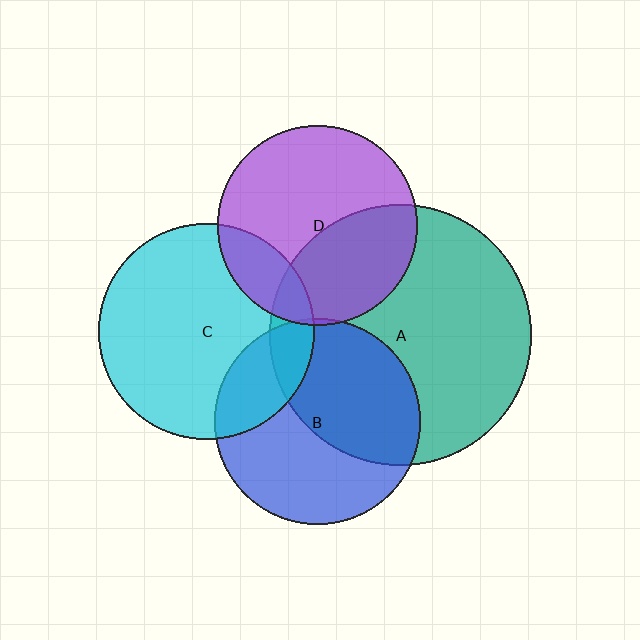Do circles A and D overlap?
Yes.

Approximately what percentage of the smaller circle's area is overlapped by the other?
Approximately 40%.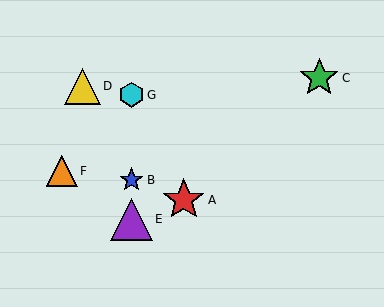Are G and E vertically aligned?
Yes, both are at x≈132.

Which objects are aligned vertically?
Objects B, E, G are aligned vertically.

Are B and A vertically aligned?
No, B is at x≈132 and A is at x≈184.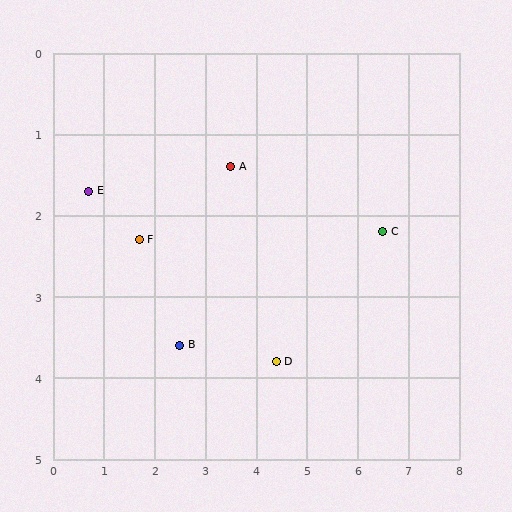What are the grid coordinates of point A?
Point A is at approximately (3.5, 1.4).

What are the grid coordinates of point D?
Point D is at approximately (4.4, 3.8).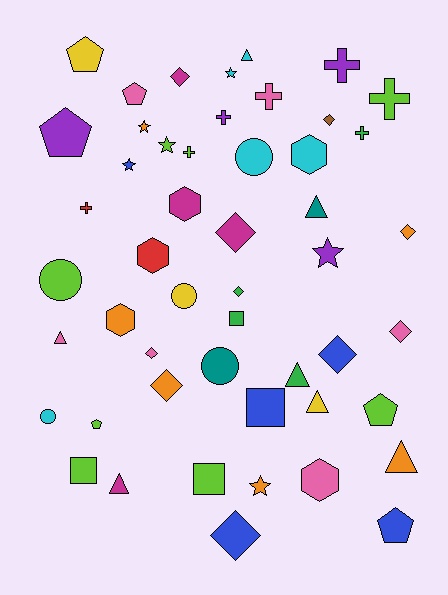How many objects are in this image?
There are 50 objects.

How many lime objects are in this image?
There are 8 lime objects.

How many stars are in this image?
There are 6 stars.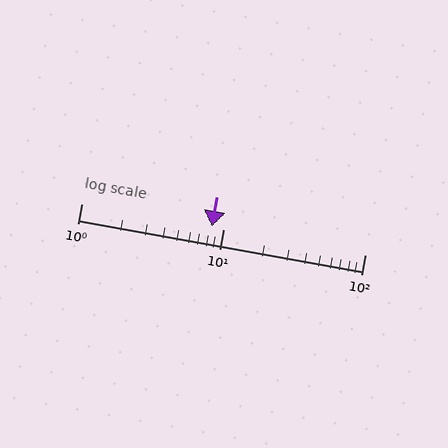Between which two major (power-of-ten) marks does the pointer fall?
The pointer is between 1 and 10.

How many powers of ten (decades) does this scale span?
The scale spans 2 decades, from 1 to 100.